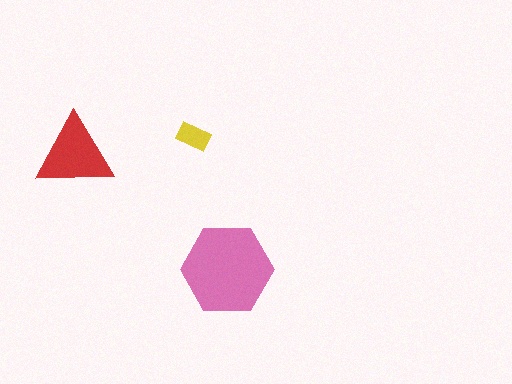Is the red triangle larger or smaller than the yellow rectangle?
Larger.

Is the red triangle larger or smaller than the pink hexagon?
Smaller.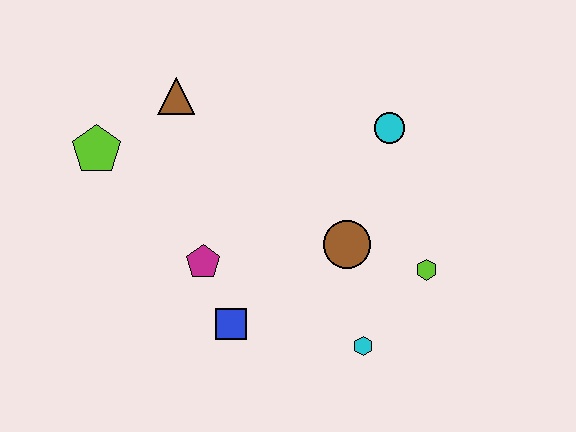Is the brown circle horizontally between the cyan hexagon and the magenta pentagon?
Yes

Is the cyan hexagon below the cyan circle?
Yes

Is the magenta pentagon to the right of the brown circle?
No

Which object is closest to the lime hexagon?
The brown circle is closest to the lime hexagon.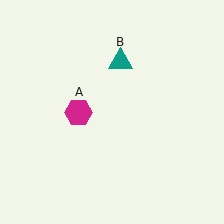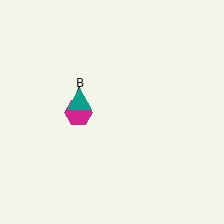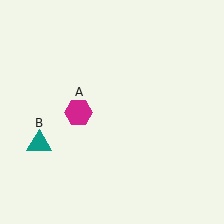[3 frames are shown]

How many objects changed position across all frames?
1 object changed position: teal triangle (object B).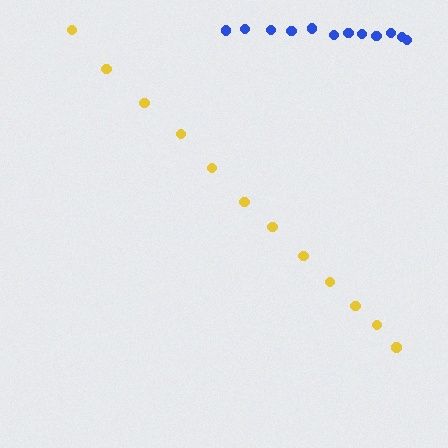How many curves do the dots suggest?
There are 2 distinct paths.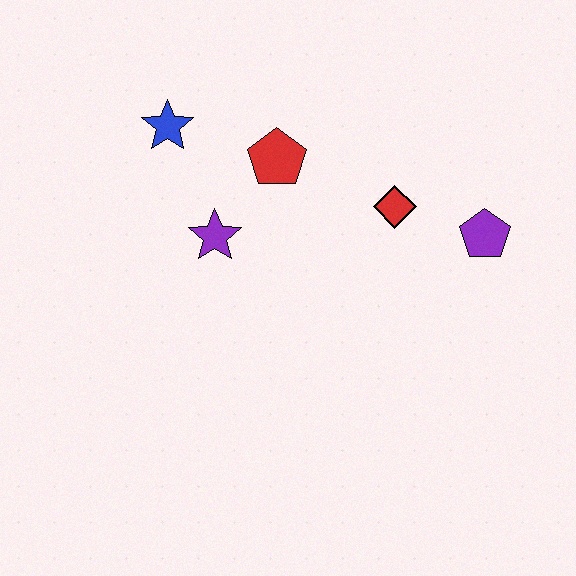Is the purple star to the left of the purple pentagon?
Yes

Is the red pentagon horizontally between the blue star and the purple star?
No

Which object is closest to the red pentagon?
The purple star is closest to the red pentagon.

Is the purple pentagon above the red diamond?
No